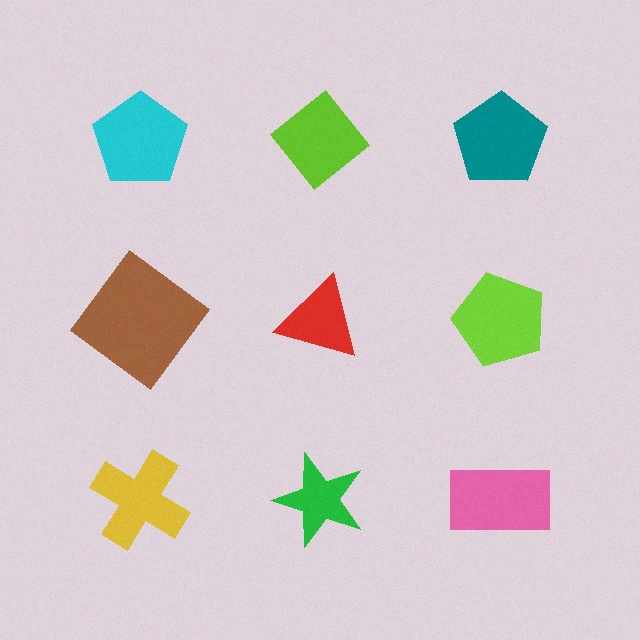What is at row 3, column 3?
A pink rectangle.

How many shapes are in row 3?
3 shapes.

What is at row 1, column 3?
A teal pentagon.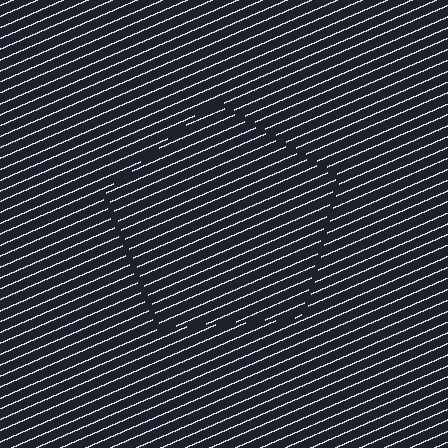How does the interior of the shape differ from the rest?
The interior of the shape contains the same grating, shifted by half a period — the contour is defined by the phase discontinuity where line-ends from the inner and outer gratings abut.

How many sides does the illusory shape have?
5 sides — the line-ends trace a pentagon.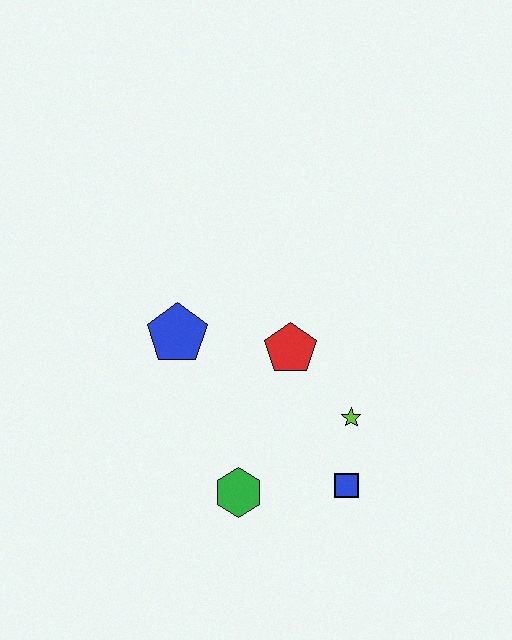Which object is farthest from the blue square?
The blue pentagon is farthest from the blue square.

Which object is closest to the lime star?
The blue square is closest to the lime star.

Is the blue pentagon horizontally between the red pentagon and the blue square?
No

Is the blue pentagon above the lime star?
Yes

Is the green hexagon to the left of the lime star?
Yes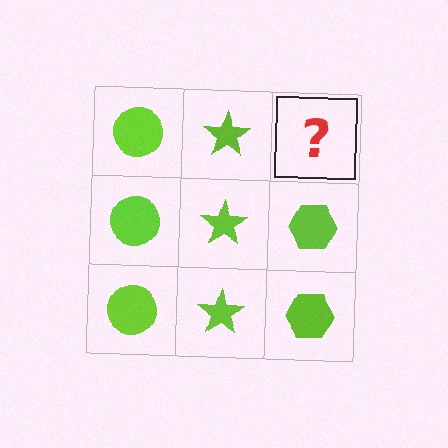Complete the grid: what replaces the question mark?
The question mark should be replaced with a lime hexagon.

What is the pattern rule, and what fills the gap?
The rule is that each column has a consistent shape. The gap should be filled with a lime hexagon.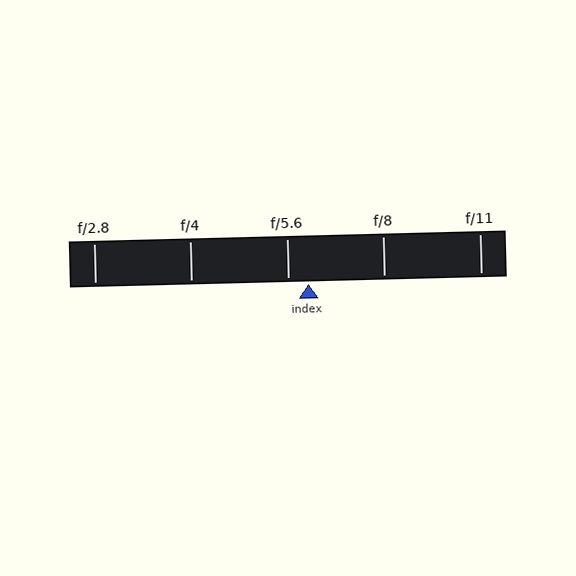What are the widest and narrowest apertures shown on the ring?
The widest aperture shown is f/2.8 and the narrowest is f/11.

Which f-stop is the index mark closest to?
The index mark is closest to f/5.6.